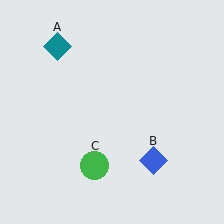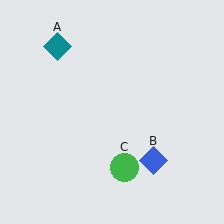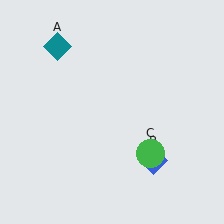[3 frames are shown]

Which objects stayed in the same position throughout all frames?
Teal diamond (object A) and blue diamond (object B) remained stationary.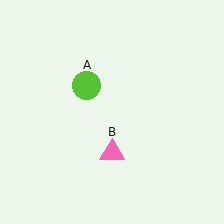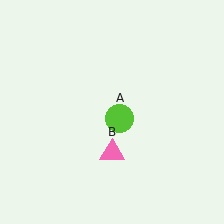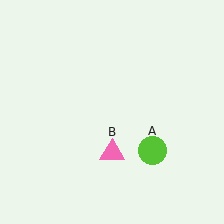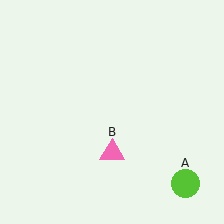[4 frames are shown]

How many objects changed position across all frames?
1 object changed position: lime circle (object A).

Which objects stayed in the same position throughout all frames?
Pink triangle (object B) remained stationary.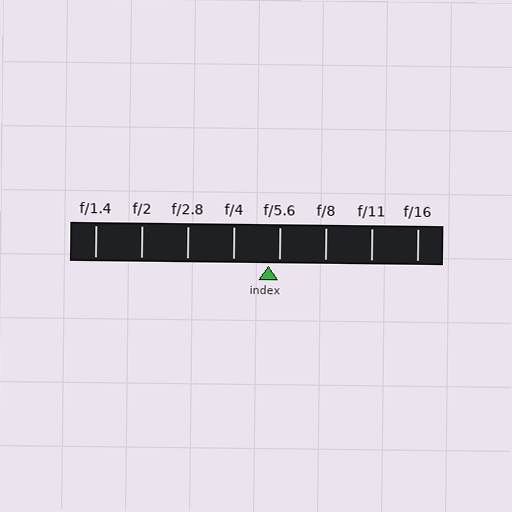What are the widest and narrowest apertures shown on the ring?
The widest aperture shown is f/1.4 and the narrowest is f/16.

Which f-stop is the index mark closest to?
The index mark is closest to f/5.6.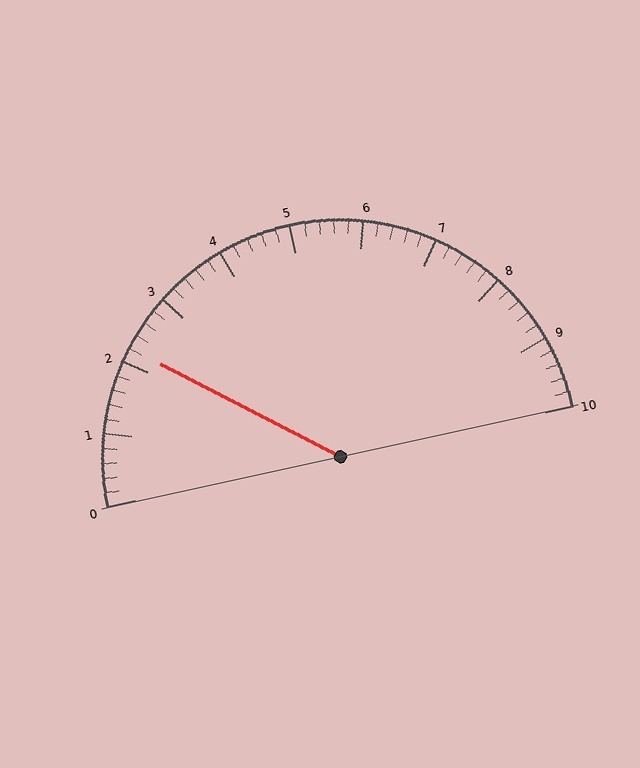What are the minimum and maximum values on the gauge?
The gauge ranges from 0 to 10.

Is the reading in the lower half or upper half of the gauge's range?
The reading is in the lower half of the range (0 to 10).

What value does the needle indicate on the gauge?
The needle indicates approximately 2.2.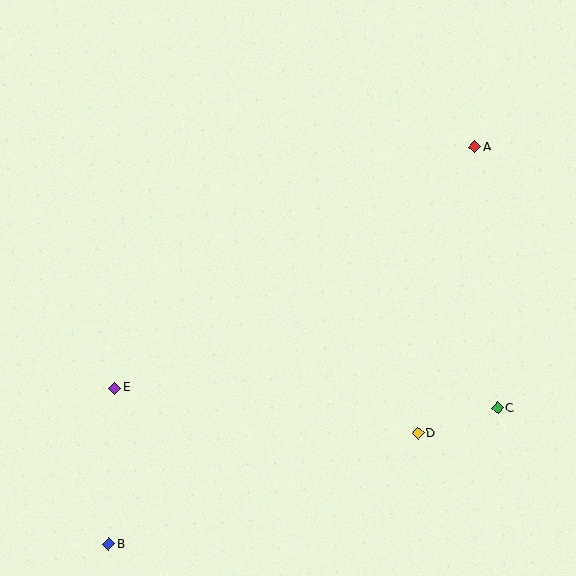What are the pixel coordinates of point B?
Point B is at (109, 544).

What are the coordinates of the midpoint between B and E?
The midpoint between B and E is at (112, 466).